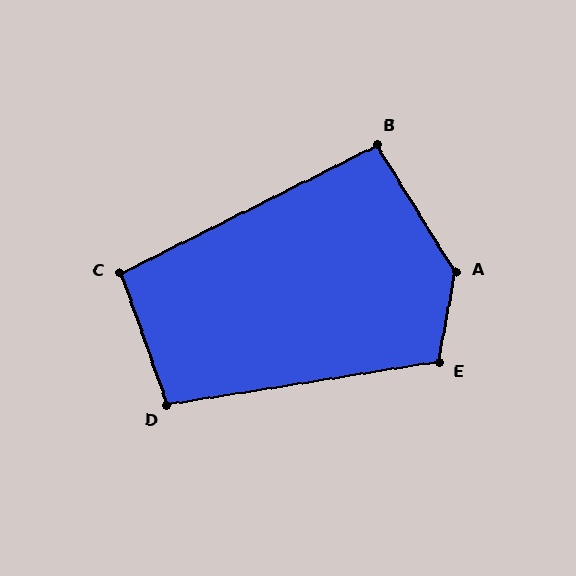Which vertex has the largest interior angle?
A, at approximately 138 degrees.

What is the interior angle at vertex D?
Approximately 101 degrees (obtuse).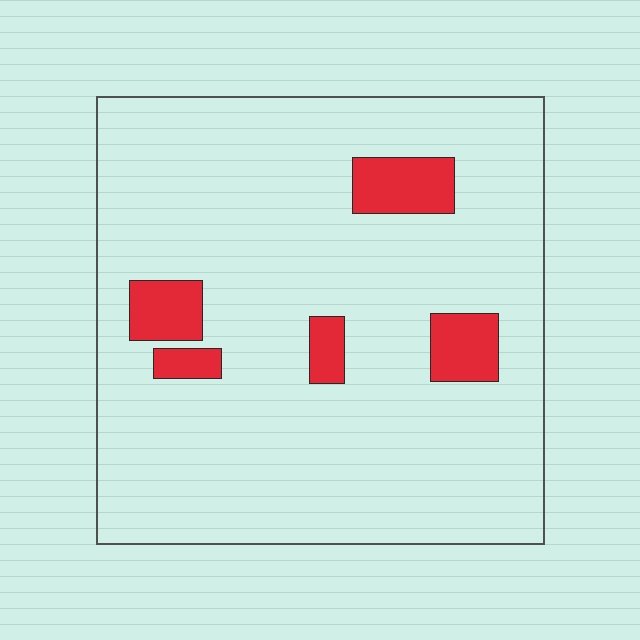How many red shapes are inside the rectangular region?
5.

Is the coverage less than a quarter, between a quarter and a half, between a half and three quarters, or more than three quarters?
Less than a quarter.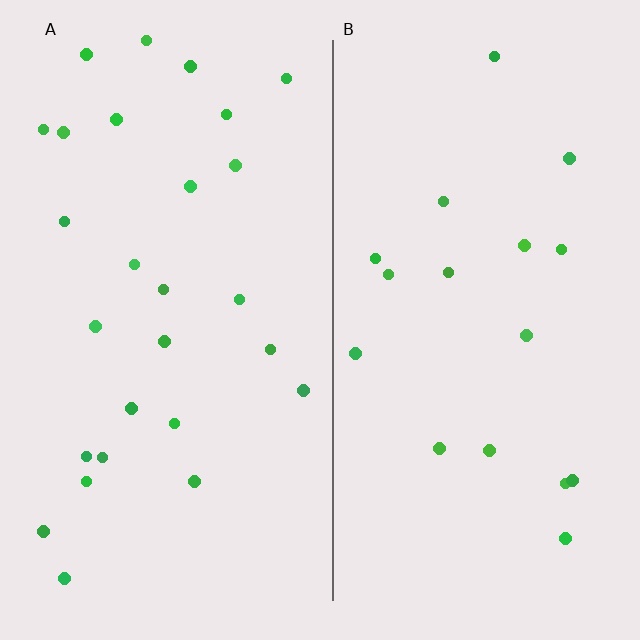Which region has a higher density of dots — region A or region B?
A (the left).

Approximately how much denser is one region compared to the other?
Approximately 1.6× — region A over region B.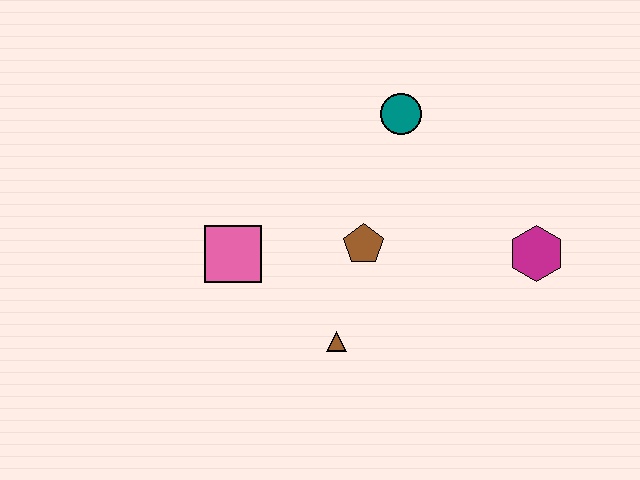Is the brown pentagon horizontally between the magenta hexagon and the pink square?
Yes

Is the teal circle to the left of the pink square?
No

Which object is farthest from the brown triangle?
The teal circle is farthest from the brown triangle.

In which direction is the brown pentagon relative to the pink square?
The brown pentagon is to the right of the pink square.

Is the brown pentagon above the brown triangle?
Yes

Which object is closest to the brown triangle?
The brown pentagon is closest to the brown triangle.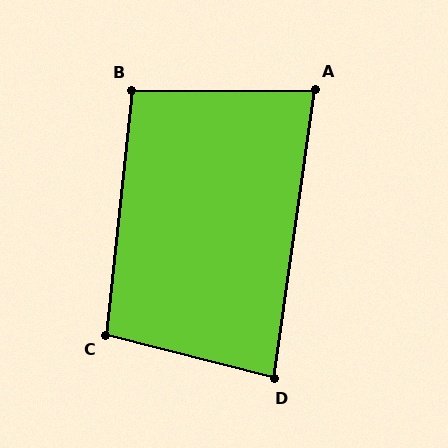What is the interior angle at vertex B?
Approximately 96 degrees (obtuse).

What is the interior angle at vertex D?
Approximately 84 degrees (acute).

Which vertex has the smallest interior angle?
A, at approximately 82 degrees.